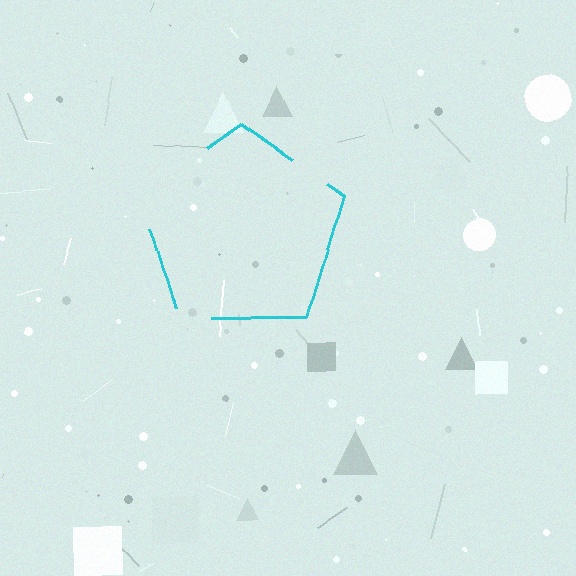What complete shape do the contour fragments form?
The contour fragments form a pentagon.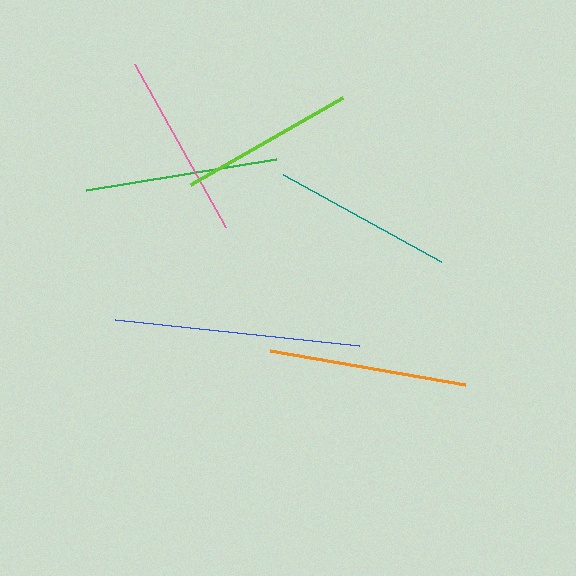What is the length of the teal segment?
The teal segment is approximately 181 pixels long.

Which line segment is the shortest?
The lime line is the shortest at approximately 175 pixels.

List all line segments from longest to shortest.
From longest to shortest: blue, orange, green, pink, teal, lime.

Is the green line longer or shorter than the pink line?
The green line is longer than the pink line.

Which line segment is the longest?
The blue line is the longest at approximately 246 pixels.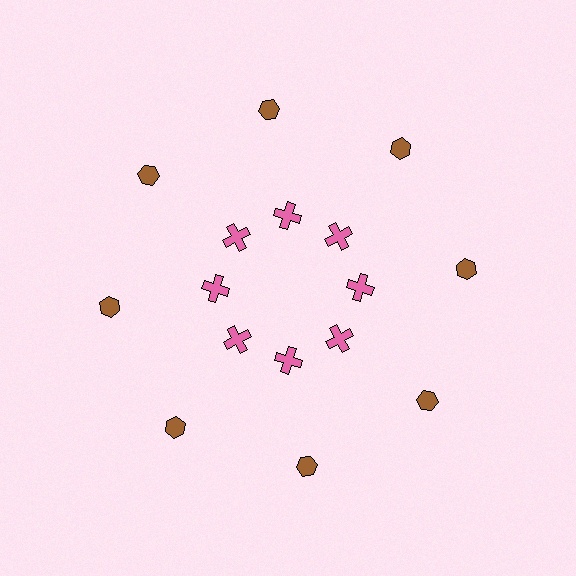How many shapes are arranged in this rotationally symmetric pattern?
There are 16 shapes, arranged in 8 groups of 2.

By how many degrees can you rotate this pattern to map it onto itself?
The pattern maps onto itself every 45 degrees of rotation.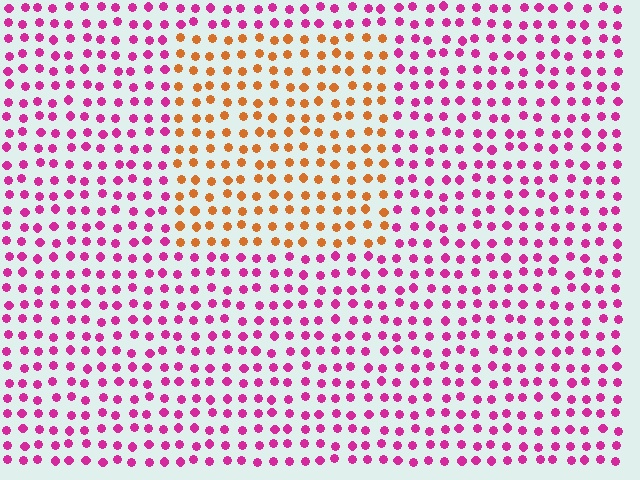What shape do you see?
I see a rectangle.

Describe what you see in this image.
The image is filled with small magenta elements in a uniform arrangement. A rectangle-shaped region is visible where the elements are tinted to a slightly different hue, forming a subtle color boundary.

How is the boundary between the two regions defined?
The boundary is defined purely by a slight shift in hue (about 66 degrees). Spacing, size, and orientation are identical on both sides.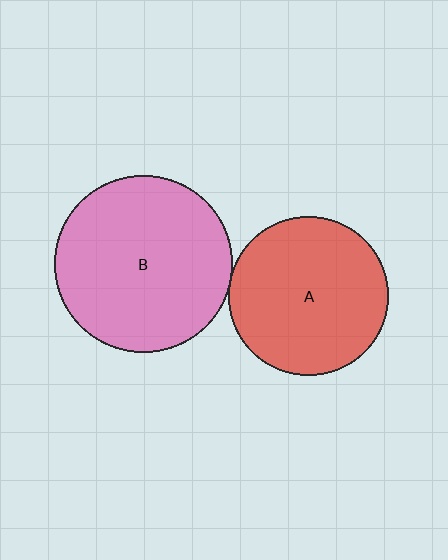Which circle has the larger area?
Circle B (pink).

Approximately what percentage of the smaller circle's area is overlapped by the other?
Approximately 5%.